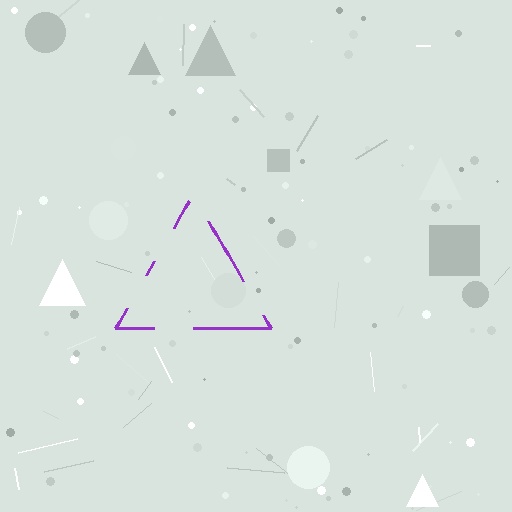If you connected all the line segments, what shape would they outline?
They would outline a triangle.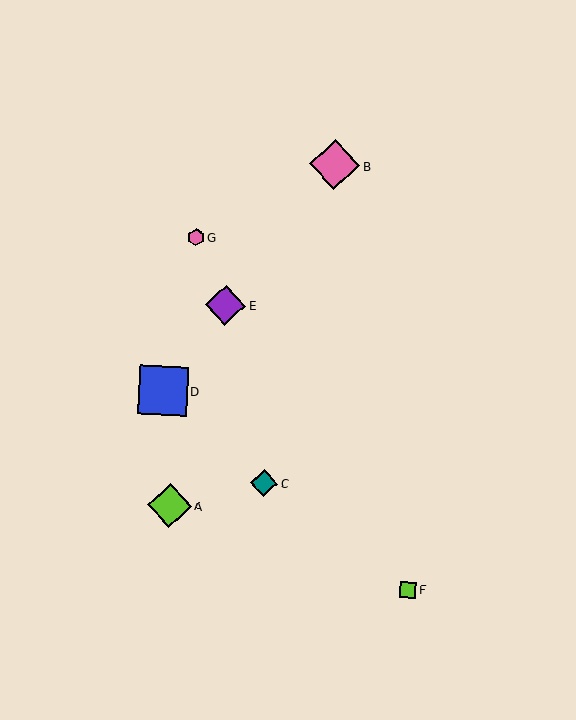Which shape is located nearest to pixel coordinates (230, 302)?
The purple diamond (labeled E) at (225, 305) is nearest to that location.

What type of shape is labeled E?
Shape E is a purple diamond.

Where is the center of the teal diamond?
The center of the teal diamond is at (264, 483).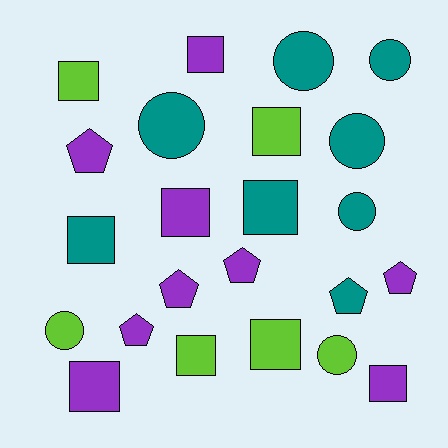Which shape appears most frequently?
Square, with 10 objects.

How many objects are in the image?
There are 23 objects.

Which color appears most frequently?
Purple, with 9 objects.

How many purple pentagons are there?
There are 5 purple pentagons.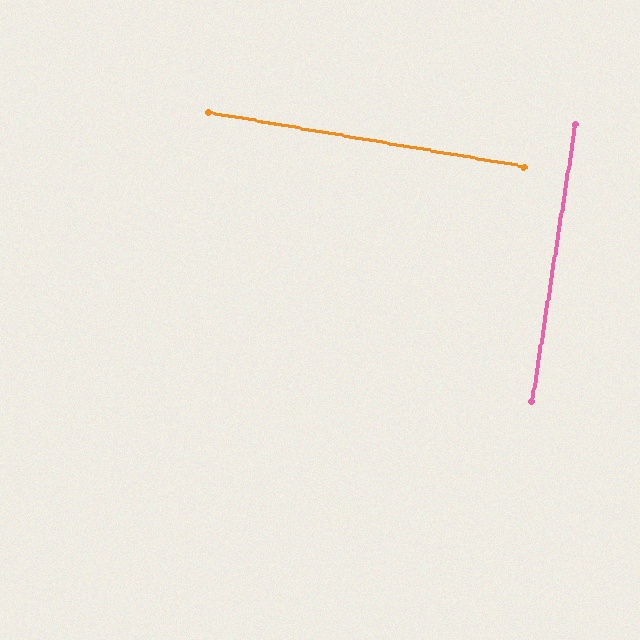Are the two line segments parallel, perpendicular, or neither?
Perpendicular — they meet at approximately 89°.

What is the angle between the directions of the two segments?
Approximately 89 degrees.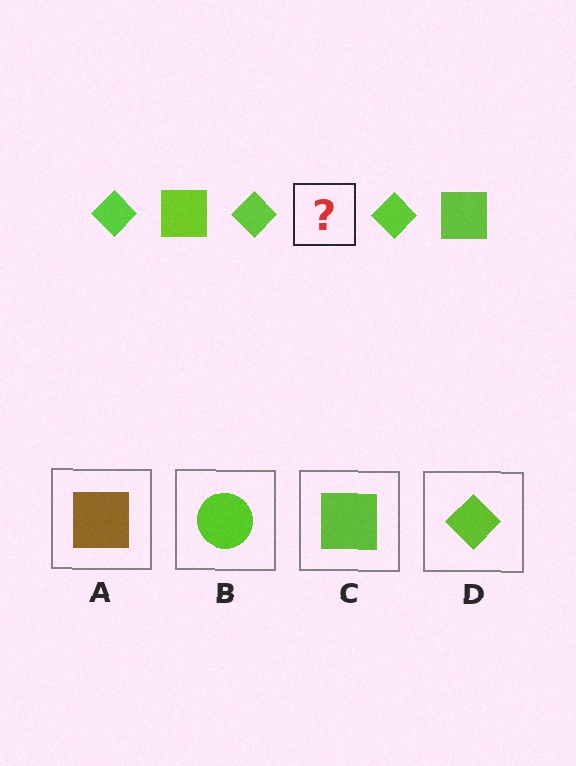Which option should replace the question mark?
Option C.